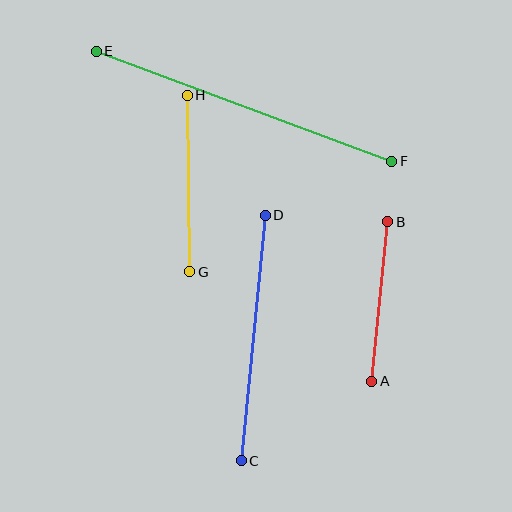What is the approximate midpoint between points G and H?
The midpoint is at approximately (189, 183) pixels.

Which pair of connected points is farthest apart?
Points E and F are farthest apart.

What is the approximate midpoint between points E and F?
The midpoint is at approximately (244, 106) pixels.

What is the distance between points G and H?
The distance is approximately 176 pixels.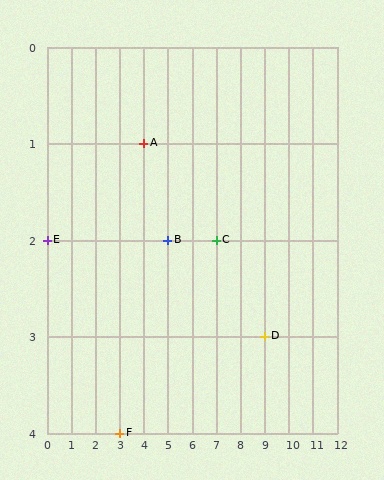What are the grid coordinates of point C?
Point C is at grid coordinates (7, 2).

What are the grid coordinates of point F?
Point F is at grid coordinates (3, 4).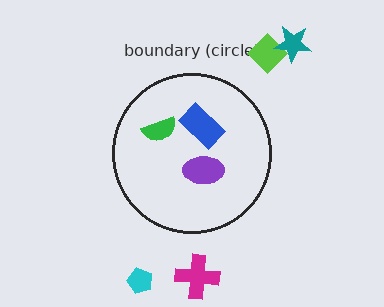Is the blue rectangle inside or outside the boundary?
Inside.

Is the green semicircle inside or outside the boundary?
Inside.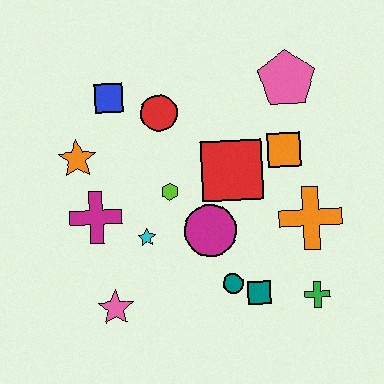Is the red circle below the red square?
No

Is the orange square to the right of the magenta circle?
Yes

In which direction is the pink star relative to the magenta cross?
The pink star is below the magenta cross.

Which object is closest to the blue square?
The red circle is closest to the blue square.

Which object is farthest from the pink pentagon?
The pink star is farthest from the pink pentagon.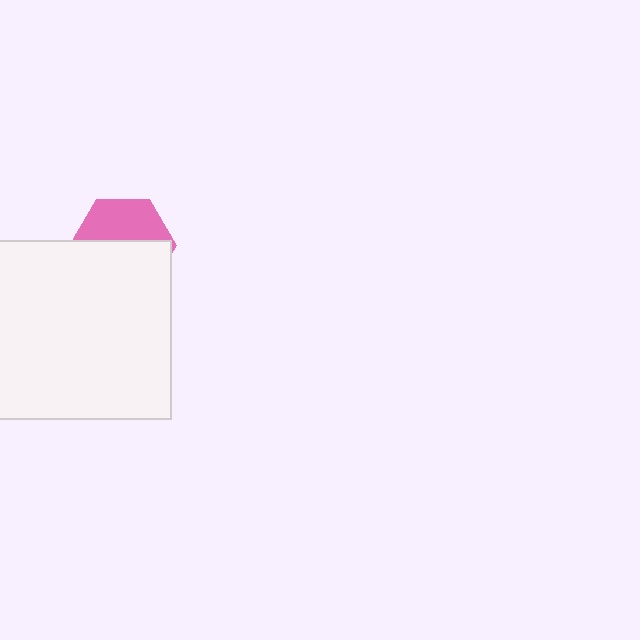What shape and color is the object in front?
The object in front is a white square.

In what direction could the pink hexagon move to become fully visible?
The pink hexagon could move up. That would shift it out from behind the white square entirely.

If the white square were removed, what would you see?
You would see the complete pink hexagon.